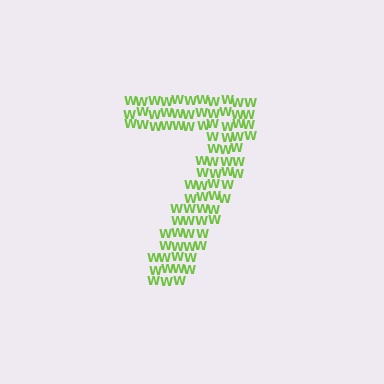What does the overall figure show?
The overall figure shows the digit 7.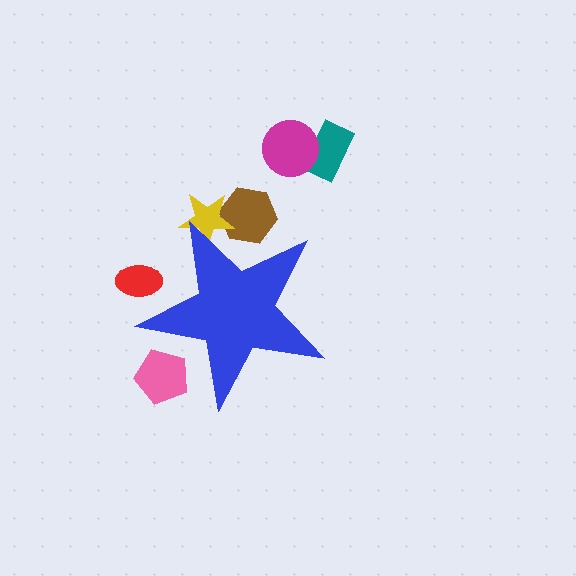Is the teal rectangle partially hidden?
No, the teal rectangle is fully visible.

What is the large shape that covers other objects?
A blue star.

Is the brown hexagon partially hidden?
Yes, the brown hexagon is partially hidden behind the blue star.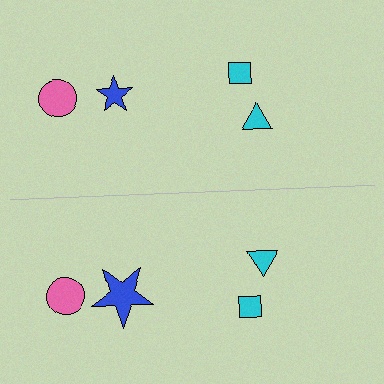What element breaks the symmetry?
The blue star on the bottom side has a different size than its mirror counterpart.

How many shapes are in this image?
There are 8 shapes in this image.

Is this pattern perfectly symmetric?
No, the pattern is not perfectly symmetric. The blue star on the bottom side has a different size than its mirror counterpart.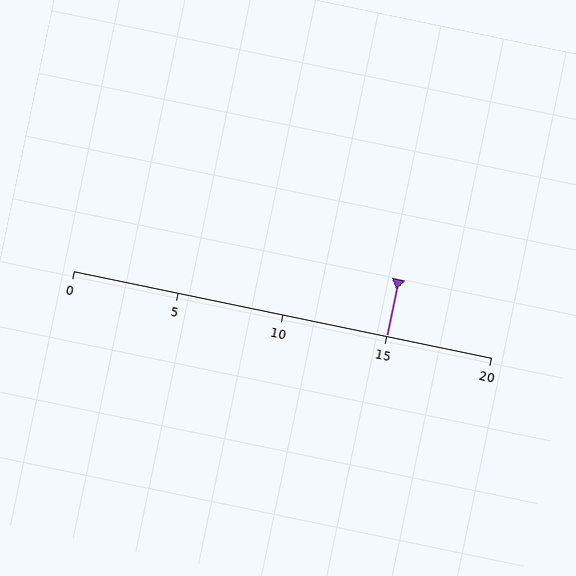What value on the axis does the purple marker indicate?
The marker indicates approximately 15.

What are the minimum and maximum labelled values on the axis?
The axis runs from 0 to 20.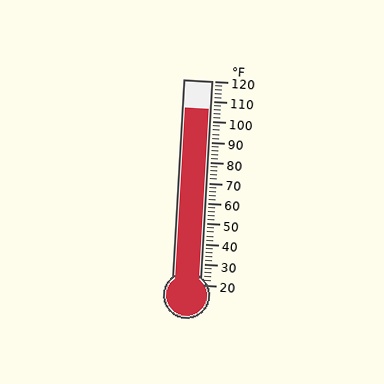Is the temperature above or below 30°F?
The temperature is above 30°F.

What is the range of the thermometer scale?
The thermometer scale ranges from 20°F to 120°F.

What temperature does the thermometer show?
The thermometer shows approximately 106°F.